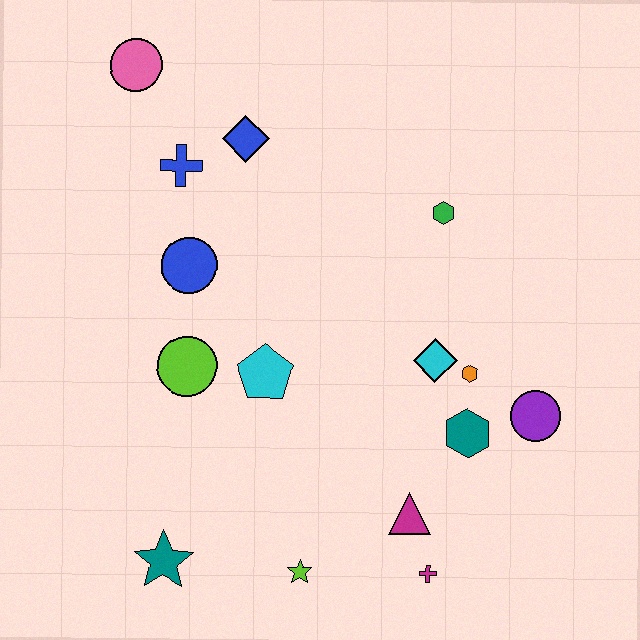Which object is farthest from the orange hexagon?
The pink circle is farthest from the orange hexagon.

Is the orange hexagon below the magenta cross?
No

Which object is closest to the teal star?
The lime star is closest to the teal star.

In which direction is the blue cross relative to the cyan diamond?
The blue cross is to the left of the cyan diamond.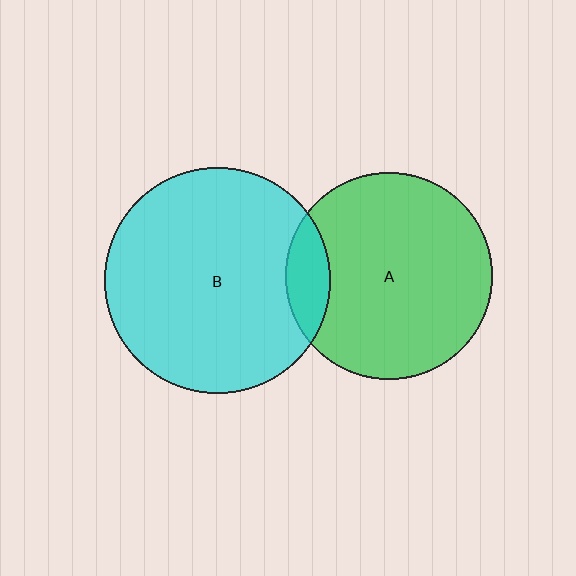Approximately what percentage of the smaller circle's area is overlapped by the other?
Approximately 10%.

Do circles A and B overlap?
Yes.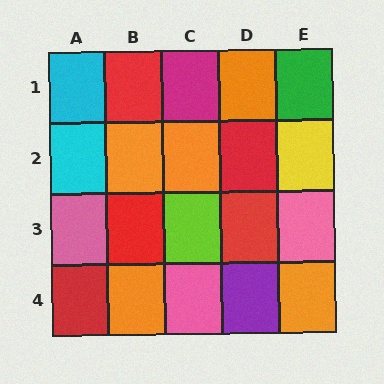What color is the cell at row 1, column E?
Green.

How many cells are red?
5 cells are red.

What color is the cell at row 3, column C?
Lime.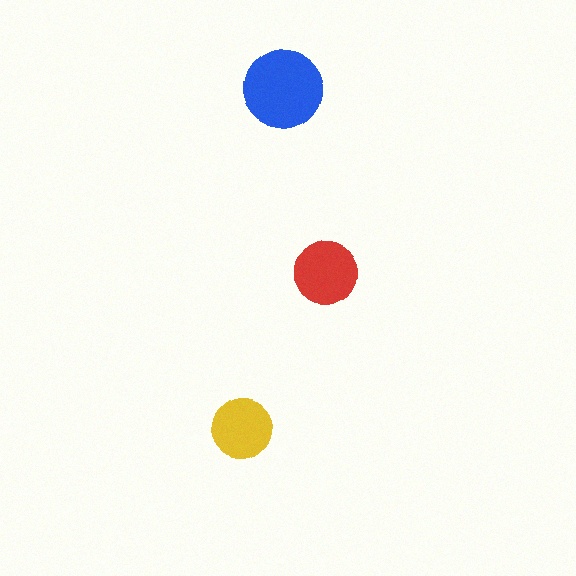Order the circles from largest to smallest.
the blue one, the red one, the yellow one.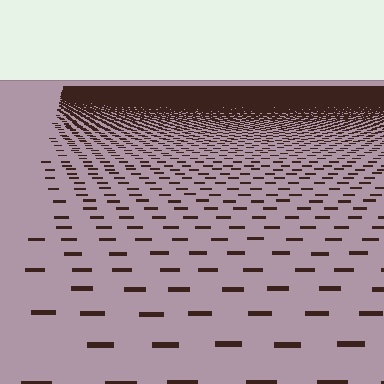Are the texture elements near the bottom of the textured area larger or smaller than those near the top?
Larger. Near the bottom, elements are closer to the viewer and appear at a bigger on-screen size.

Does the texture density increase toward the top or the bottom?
Density increases toward the top.